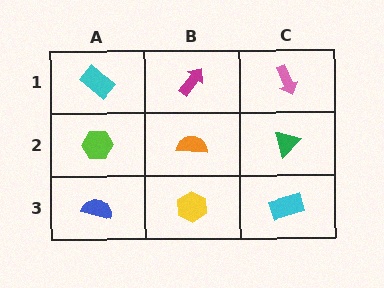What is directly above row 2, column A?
A cyan rectangle.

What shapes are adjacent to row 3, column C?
A green triangle (row 2, column C), a yellow hexagon (row 3, column B).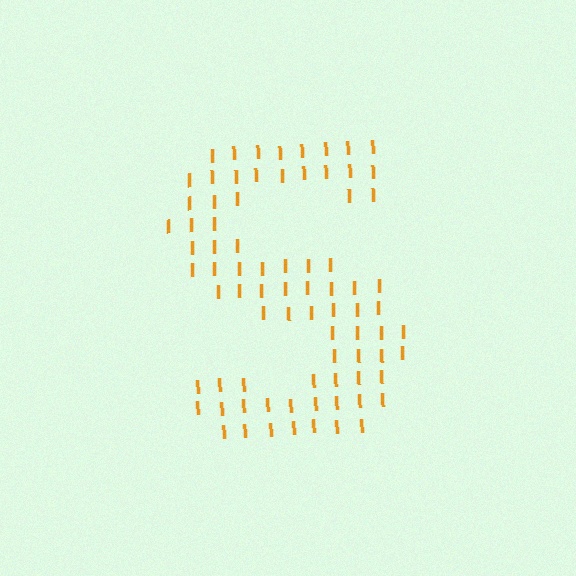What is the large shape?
The large shape is the letter S.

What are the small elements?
The small elements are letter I's.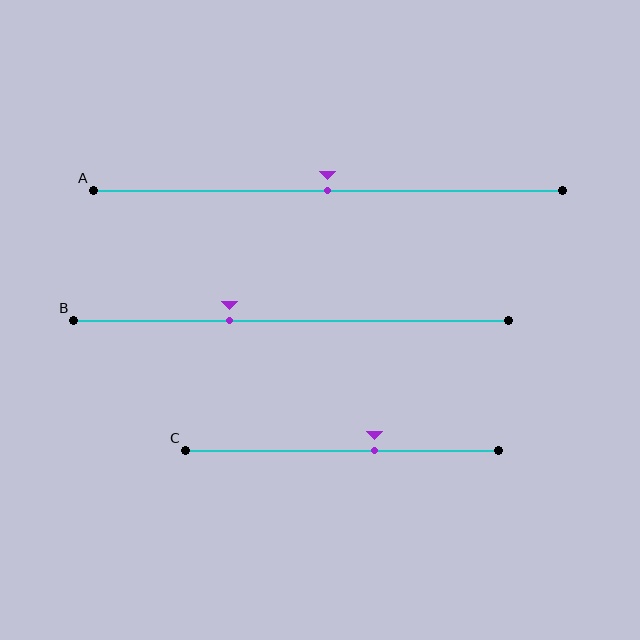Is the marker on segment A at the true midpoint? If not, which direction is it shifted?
Yes, the marker on segment A is at the true midpoint.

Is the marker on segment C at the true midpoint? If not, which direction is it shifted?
No, the marker on segment C is shifted to the right by about 10% of the segment length.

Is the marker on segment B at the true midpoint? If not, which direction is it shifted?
No, the marker on segment B is shifted to the left by about 14% of the segment length.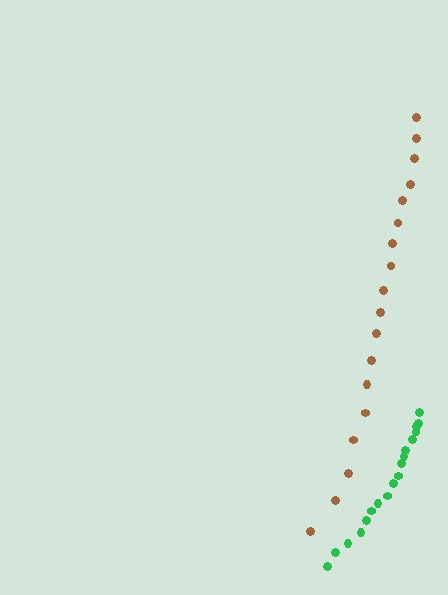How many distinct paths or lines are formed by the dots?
There are 2 distinct paths.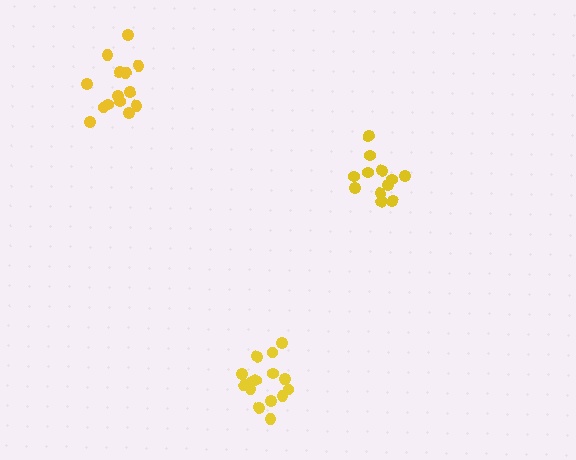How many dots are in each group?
Group 1: 15 dots, Group 2: 14 dots, Group 3: 12 dots (41 total).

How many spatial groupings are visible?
There are 3 spatial groupings.